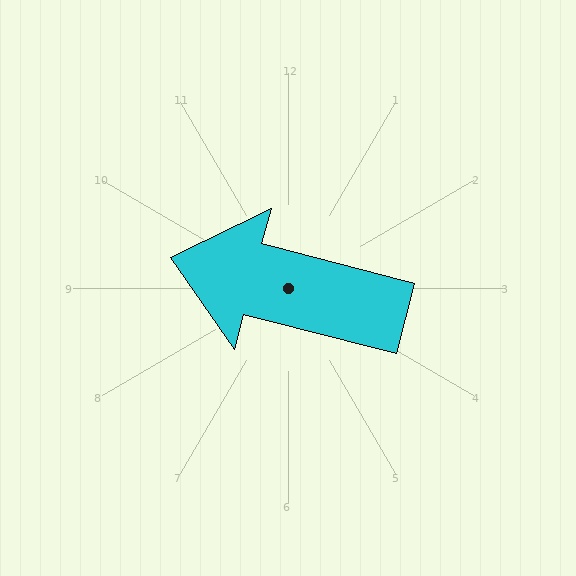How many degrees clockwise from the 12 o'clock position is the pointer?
Approximately 285 degrees.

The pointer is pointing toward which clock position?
Roughly 9 o'clock.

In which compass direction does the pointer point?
West.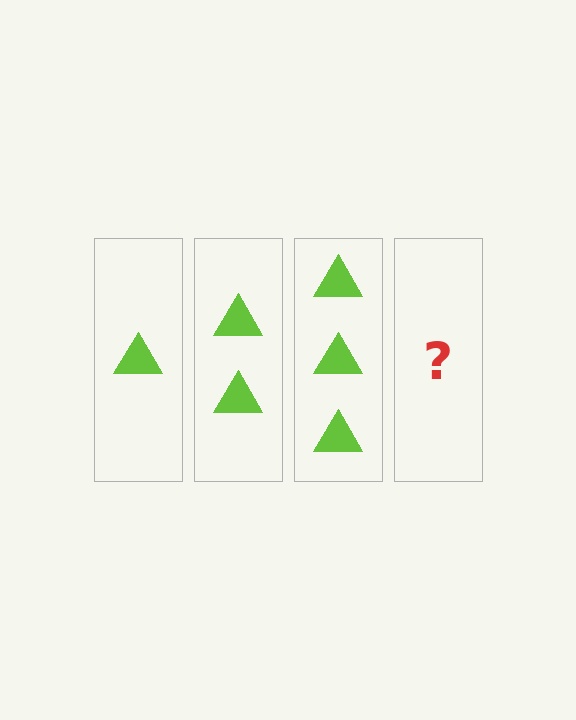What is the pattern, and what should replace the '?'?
The pattern is that each step adds one more triangle. The '?' should be 4 triangles.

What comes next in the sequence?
The next element should be 4 triangles.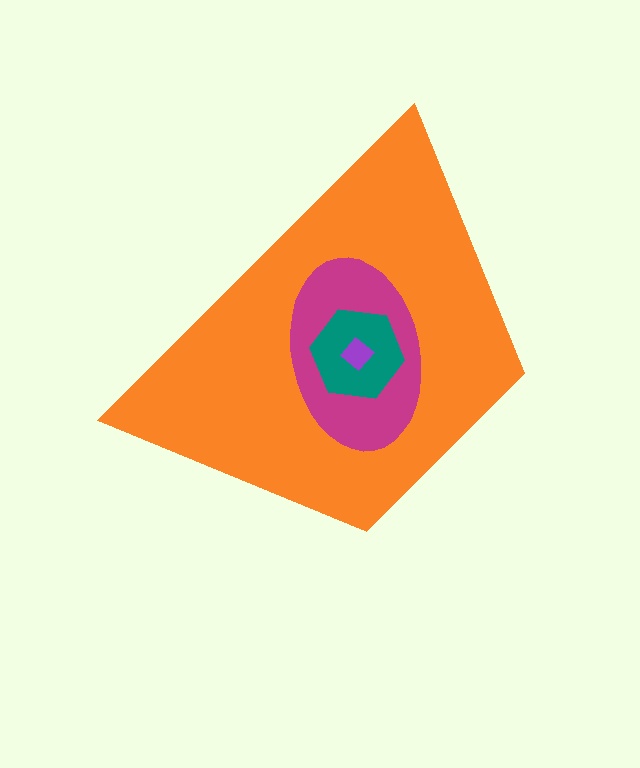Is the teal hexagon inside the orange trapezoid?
Yes.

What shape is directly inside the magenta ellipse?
The teal hexagon.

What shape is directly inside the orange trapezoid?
The magenta ellipse.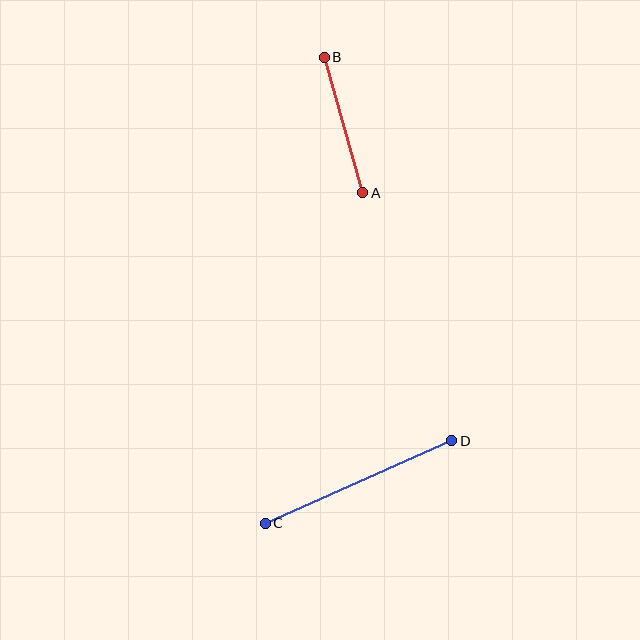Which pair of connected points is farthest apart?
Points C and D are farthest apart.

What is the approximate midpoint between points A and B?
The midpoint is at approximately (343, 125) pixels.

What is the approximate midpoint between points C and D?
The midpoint is at approximately (358, 482) pixels.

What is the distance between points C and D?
The distance is approximately 204 pixels.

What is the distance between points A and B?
The distance is approximately 141 pixels.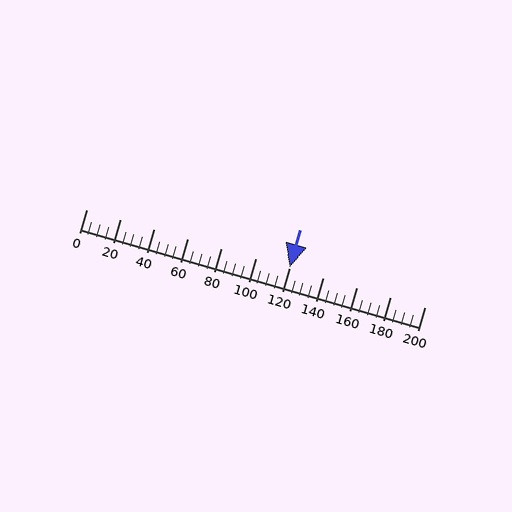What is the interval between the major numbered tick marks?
The major tick marks are spaced 20 units apart.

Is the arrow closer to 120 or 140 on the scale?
The arrow is closer to 120.